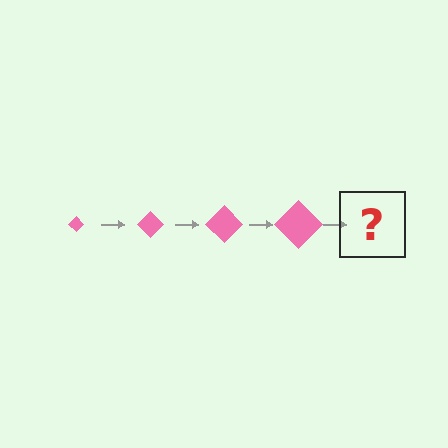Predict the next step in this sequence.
The next step is a pink diamond, larger than the previous one.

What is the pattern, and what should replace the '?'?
The pattern is that the diamond gets progressively larger each step. The '?' should be a pink diamond, larger than the previous one.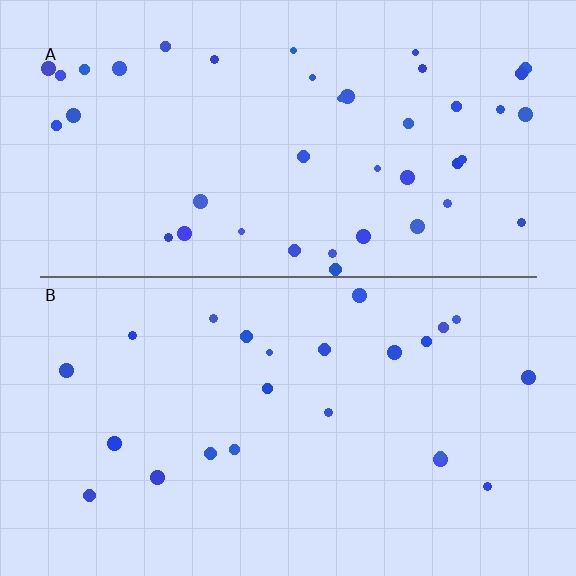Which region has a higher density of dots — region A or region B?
A (the top).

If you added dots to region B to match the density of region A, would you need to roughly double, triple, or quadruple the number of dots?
Approximately double.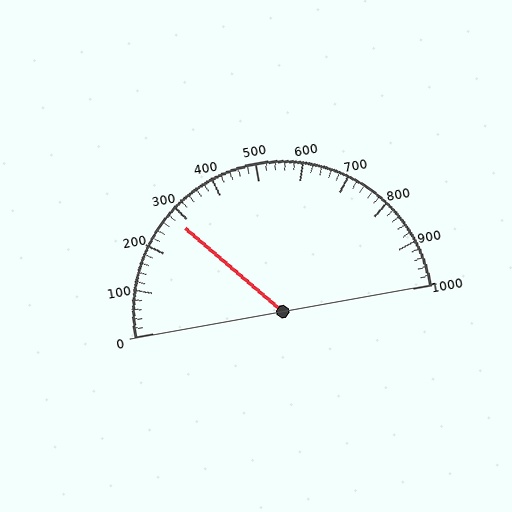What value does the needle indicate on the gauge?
The needle indicates approximately 280.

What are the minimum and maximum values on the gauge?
The gauge ranges from 0 to 1000.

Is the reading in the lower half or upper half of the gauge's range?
The reading is in the lower half of the range (0 to 1000).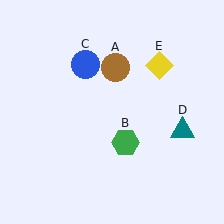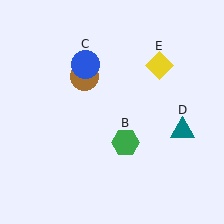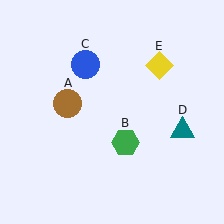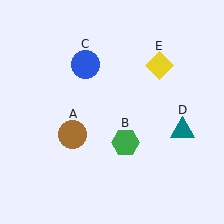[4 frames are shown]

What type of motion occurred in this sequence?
The brown circle (object A) rotated counterclockwise around the center of the scene.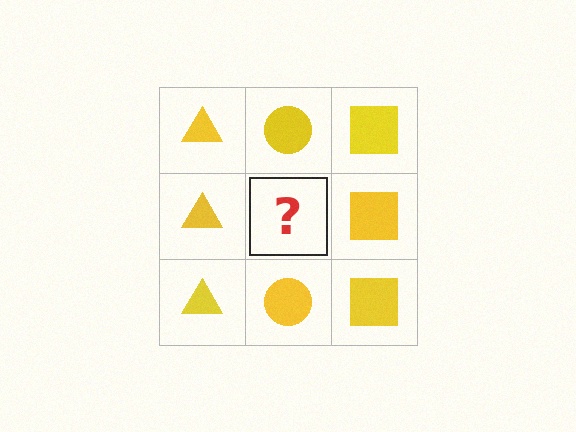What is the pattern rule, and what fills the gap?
The rule is that each column has a consistent shape. The gap should be filled with a yellow circle.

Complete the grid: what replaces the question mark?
The question mark should be replaced with a yellow circle.